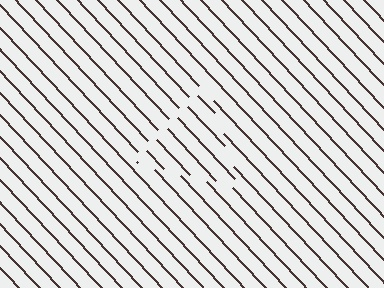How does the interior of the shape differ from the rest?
The interior of the shape contains the same grating, shifted by half a period — the contour is defined by the phase discontinuity where line-ends from the inner and outer gratings abut.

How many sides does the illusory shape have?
3 sides — the line-ends trace a triangle.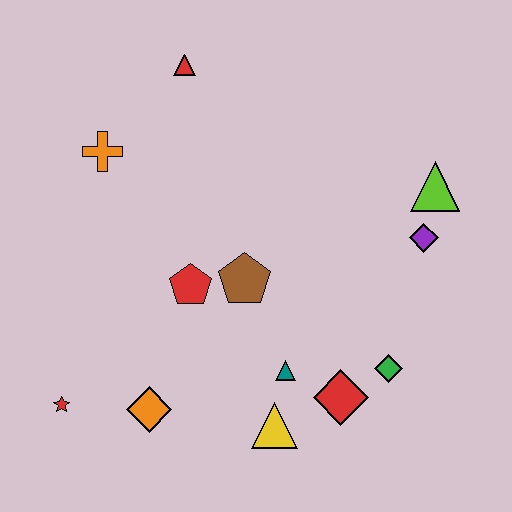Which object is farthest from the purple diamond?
The red star is farthest from the purple diamond.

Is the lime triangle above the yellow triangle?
Yes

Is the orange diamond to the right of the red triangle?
No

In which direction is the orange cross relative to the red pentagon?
The orange cross is above the red pentagon.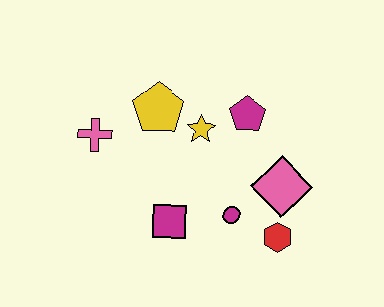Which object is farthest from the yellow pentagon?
The red hexagon is farthest from the yellow pentagon.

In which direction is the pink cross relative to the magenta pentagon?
The pink cross is to the left of the magenta pentagon.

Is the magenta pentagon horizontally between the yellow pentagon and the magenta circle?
No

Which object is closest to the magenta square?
The magenta circle is closest to the magenta square.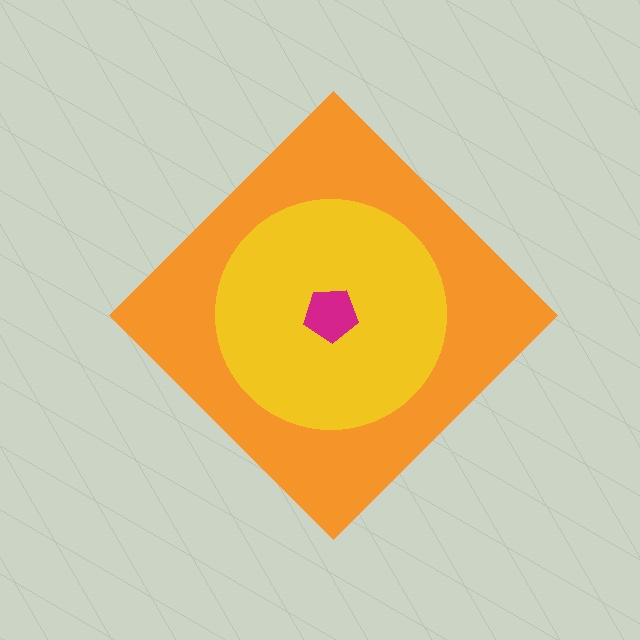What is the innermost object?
The magenta pentagon.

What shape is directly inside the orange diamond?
The yellow circle.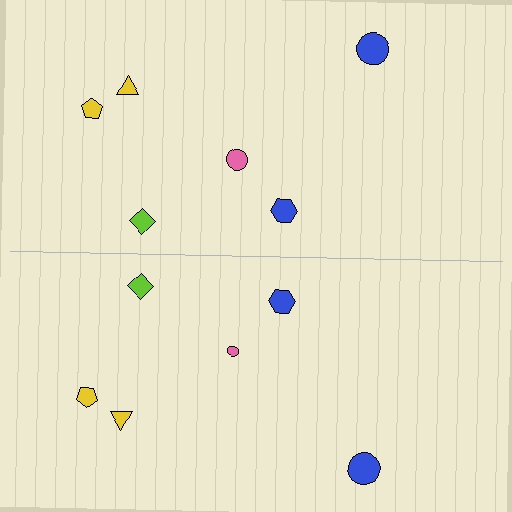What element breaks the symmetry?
The pink circle on the bottom side has a different size than its mirror counterpart.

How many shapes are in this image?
There are 12 shapes in this image.